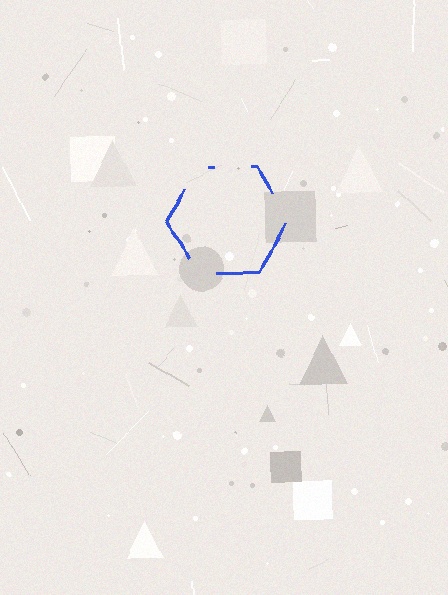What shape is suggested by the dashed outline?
The dashed outline suggests a hexagon.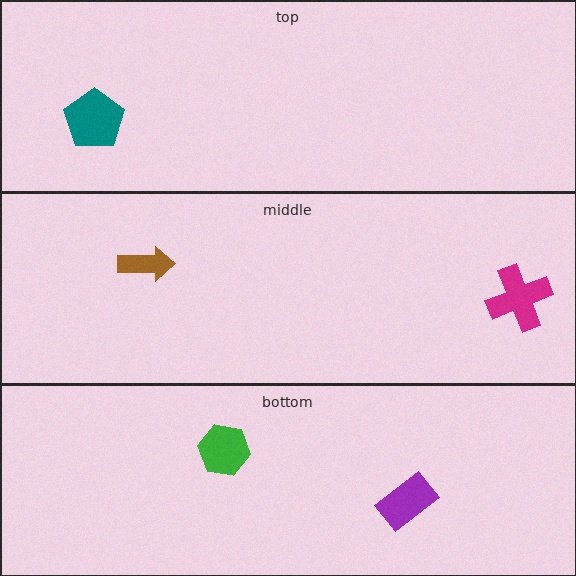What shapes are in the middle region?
The brown arrow, the magenta cross.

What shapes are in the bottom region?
The green hexagon, the purple rectangle.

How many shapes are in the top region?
1.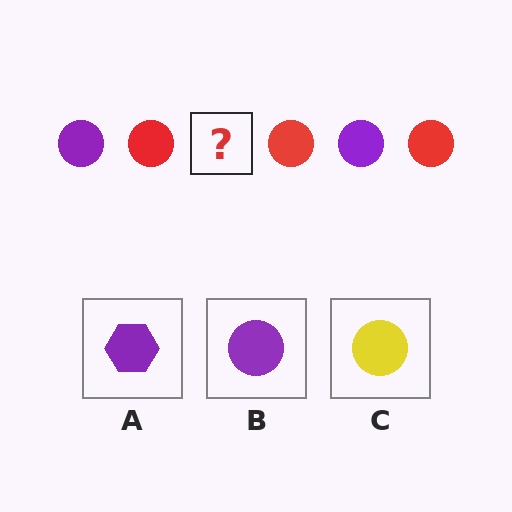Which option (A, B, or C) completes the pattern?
B.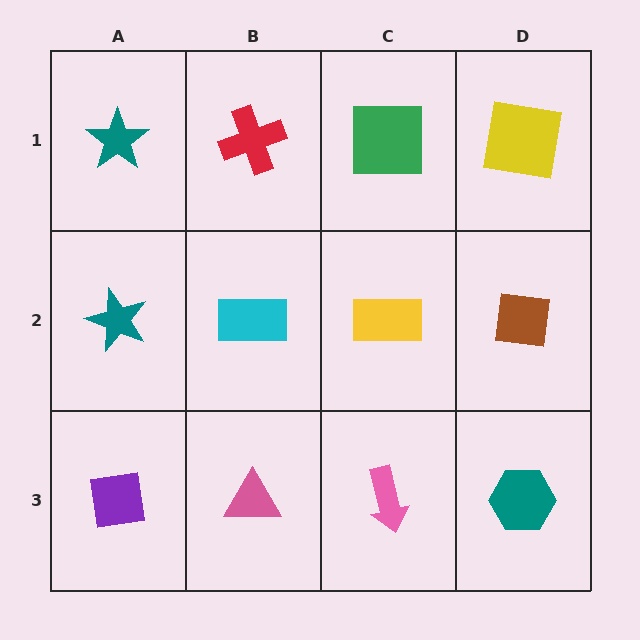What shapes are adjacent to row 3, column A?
A teal star (row 2, column A), a pink triangle (row 3, column B).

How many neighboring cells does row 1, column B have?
3.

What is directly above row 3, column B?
A cyan rectangle.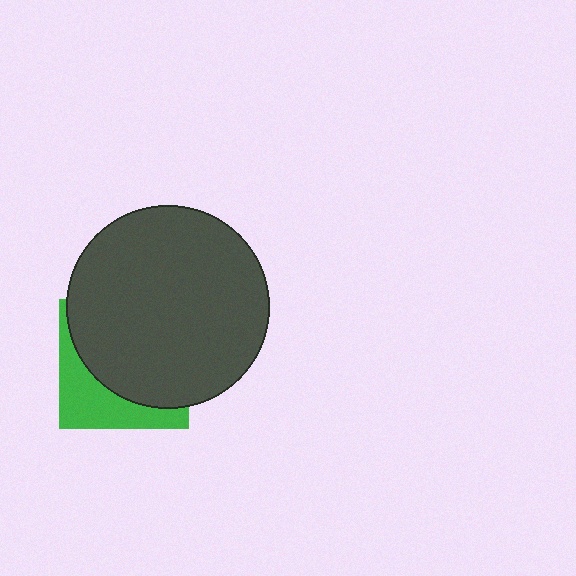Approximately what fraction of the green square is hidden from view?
Roughly 67% of the green square is hidden behind the dark gray circle.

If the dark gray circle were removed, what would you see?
You would see the complete green square.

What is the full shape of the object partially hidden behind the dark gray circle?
The partially hidden object is a green square.